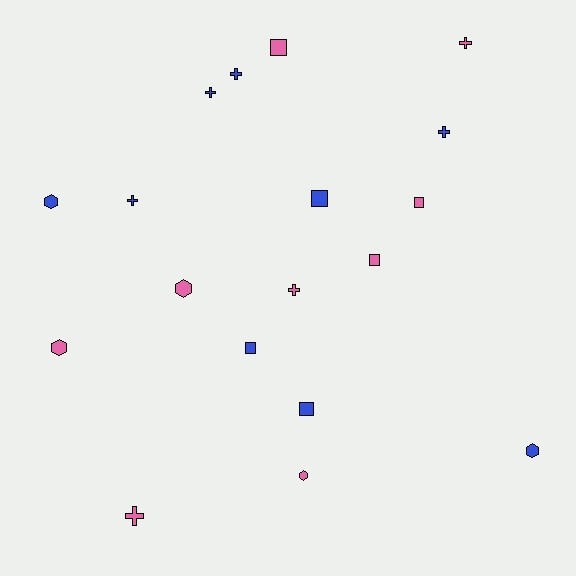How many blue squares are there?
There are 3 blue squares.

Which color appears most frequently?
Blue, with 9 objects.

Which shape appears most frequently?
Cross, with 7 objects.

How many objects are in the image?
There are 18 objects.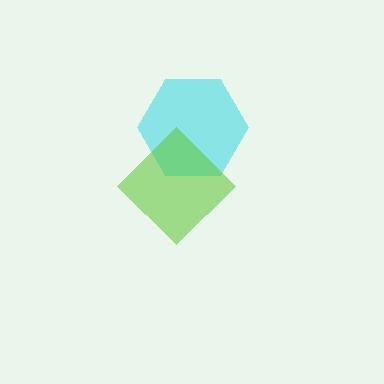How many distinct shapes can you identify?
There are 2 distinct shapes: a cyan hexagon, a lime diamond.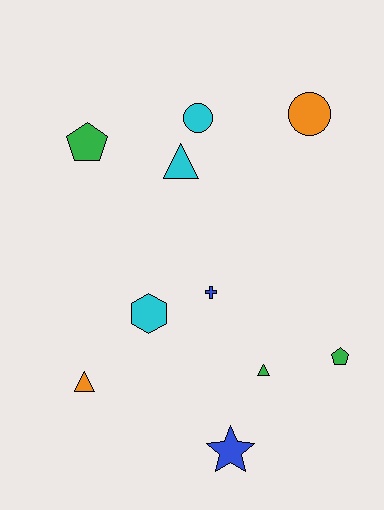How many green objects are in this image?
There are 3 green objects.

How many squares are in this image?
There are no squares.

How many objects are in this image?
There are 10 objects.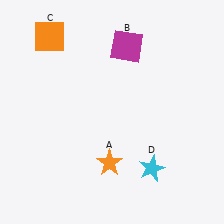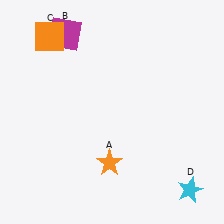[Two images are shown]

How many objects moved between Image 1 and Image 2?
2 objects moved between the two images.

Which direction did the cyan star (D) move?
The cyan star (D) moved right.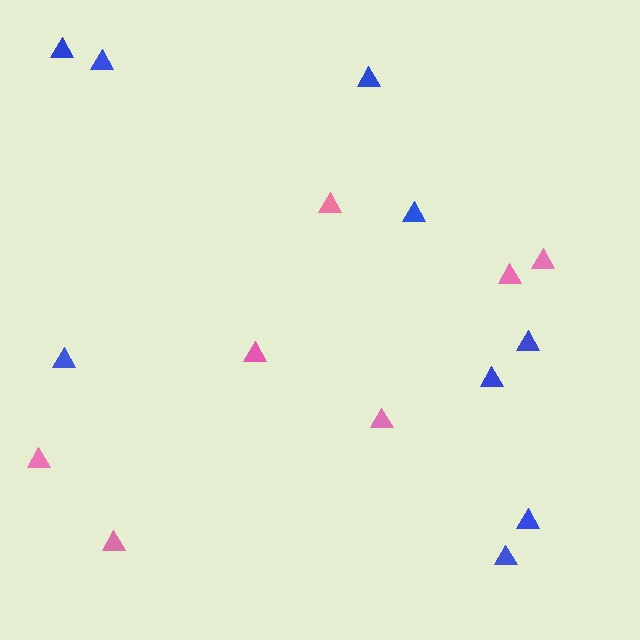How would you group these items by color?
There are 2 groups: one group of pink triangles (7) and one group of blue triangles (9).